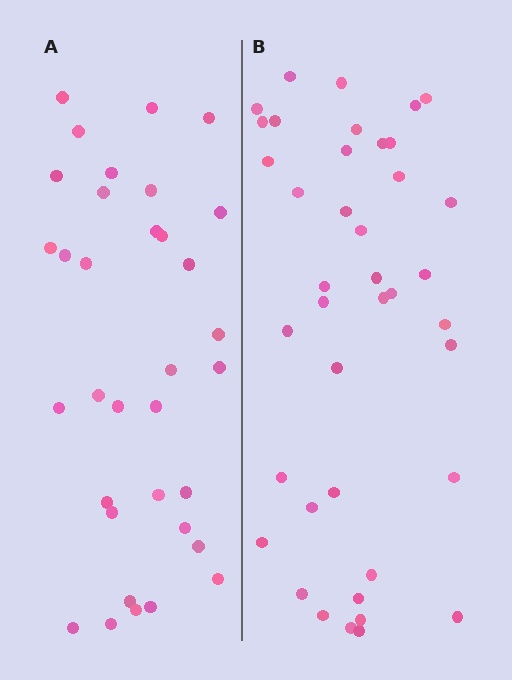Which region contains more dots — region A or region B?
Region B (the right region) has more dots.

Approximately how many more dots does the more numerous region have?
Region B has about 6 more dots than region A.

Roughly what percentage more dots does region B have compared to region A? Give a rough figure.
About 20% more.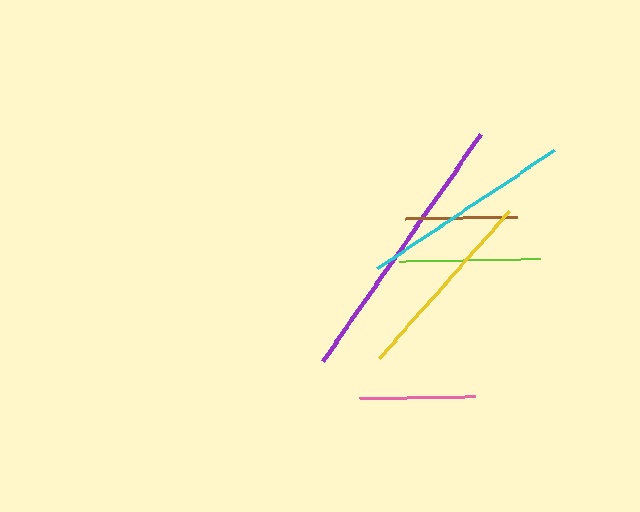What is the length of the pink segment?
The pink segment is approximately 116 pixels long.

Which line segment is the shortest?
The brown line is the shortest at approximately 112 pixels.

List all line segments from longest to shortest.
From longest to shortest: purple, cyan, yellow, lime, pink, brown.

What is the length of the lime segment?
The lime segment is approximately 141 pixels long.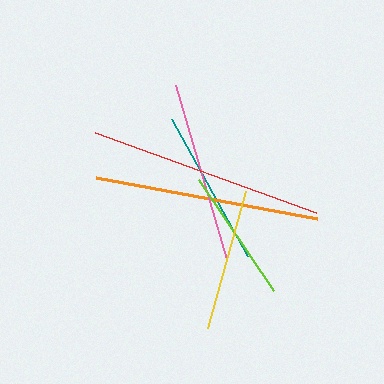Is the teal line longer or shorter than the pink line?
The pink line is longer than the teal line.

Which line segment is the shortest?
The lime line is the shortest at approximately 133 pixels.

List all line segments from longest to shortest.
From longest to shortest: red, orange, pink, teal, yellow, lime.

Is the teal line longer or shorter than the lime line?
The teal line is longer than the lime line.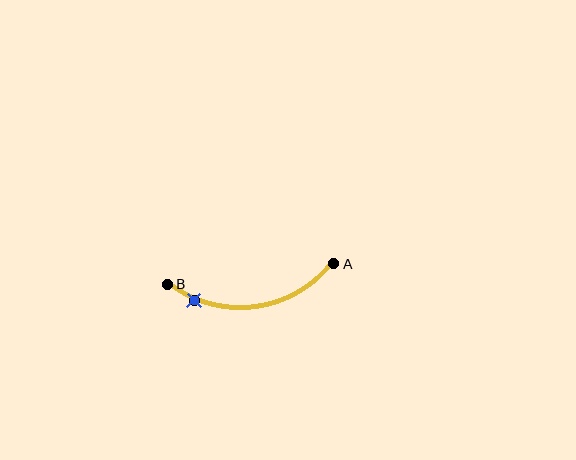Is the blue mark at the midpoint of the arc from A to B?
No. The blue mark lies on the arc but is closer to endpoint B. The arc midpoint would be at the point on the curve equidistant along the arc from both A and B.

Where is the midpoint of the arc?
The arc midpoint is the point on the curve farthest from the straight line joining A and B. It sits below that line.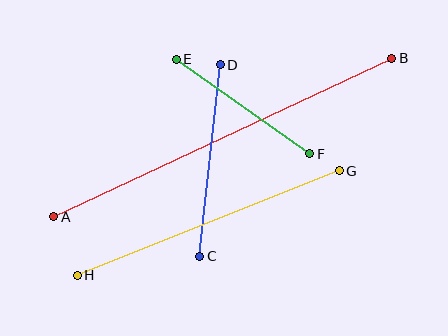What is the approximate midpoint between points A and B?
The midpoint is at approximately (223, 137) pixels.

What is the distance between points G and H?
The distance is approximately 282 pixels.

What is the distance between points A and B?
The distance is approximately 374 pixels.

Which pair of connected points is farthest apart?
Points A and B are farthest apart.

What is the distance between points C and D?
The distance is approximately 192 pixels.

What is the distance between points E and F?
The distance is approximately 164 pixels.